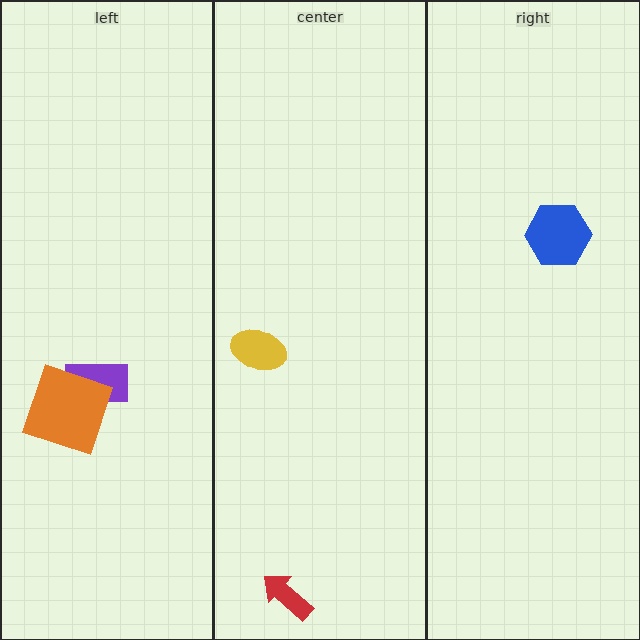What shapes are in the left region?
The purple rectangle, the orange square.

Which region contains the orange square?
The left region.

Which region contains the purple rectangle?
The left region.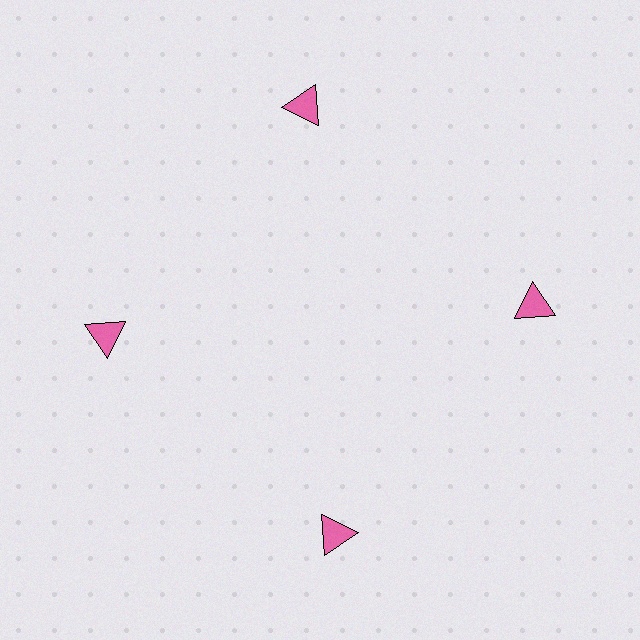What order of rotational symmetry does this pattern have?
This pattern has 4-fold rotational symmetry.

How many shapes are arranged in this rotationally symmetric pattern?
There are 4 shapes, arranged in 4 groups of 1.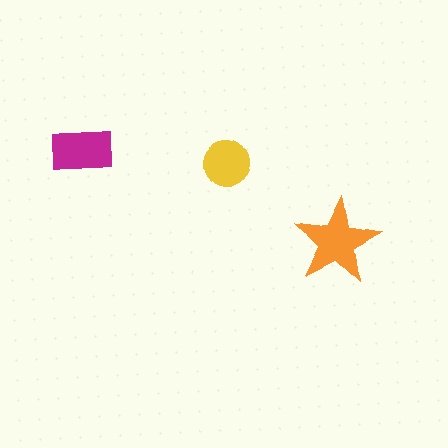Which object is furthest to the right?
The orange star is rightmost.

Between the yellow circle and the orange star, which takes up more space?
The orange star.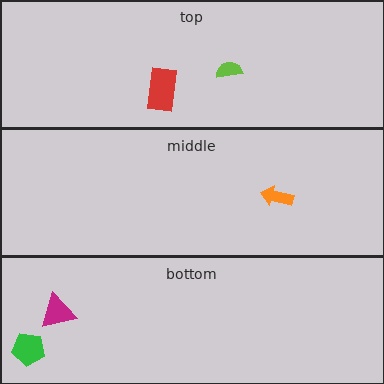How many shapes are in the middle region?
1.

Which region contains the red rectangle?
The top region.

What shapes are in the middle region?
The orange arrow.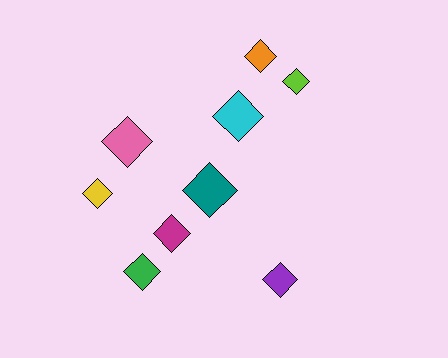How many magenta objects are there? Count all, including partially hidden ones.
There is 1 magenta object.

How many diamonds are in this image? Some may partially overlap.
There are 9 diamonds.